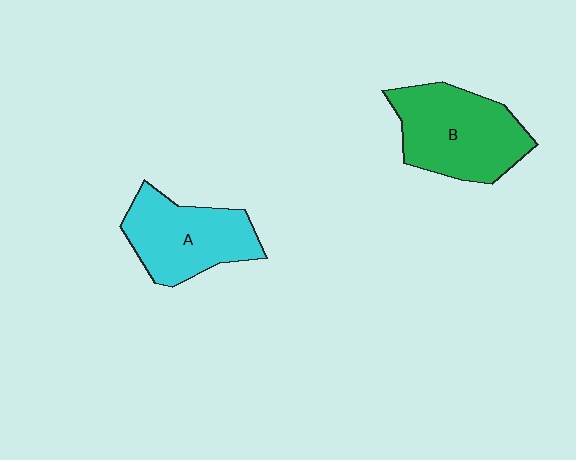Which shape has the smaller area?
Shape A (cyan).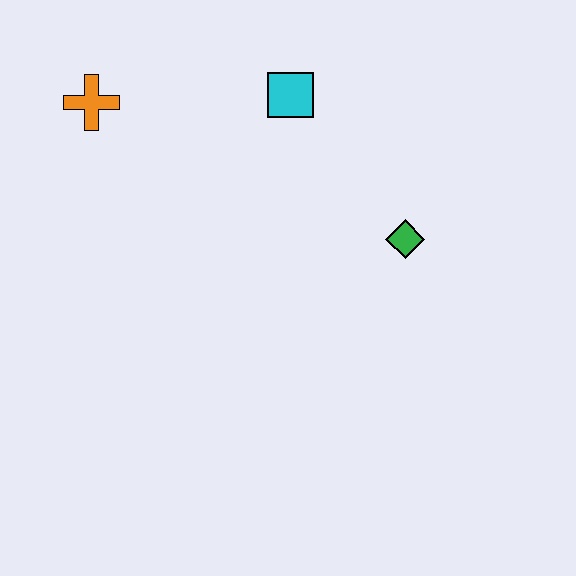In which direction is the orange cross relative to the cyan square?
The orange cross is to the left of the cyan square.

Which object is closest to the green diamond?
The cyan square is closest to the green diamond.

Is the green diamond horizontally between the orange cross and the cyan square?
No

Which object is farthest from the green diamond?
The orange cross is farthest from the green diamond.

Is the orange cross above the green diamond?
Yes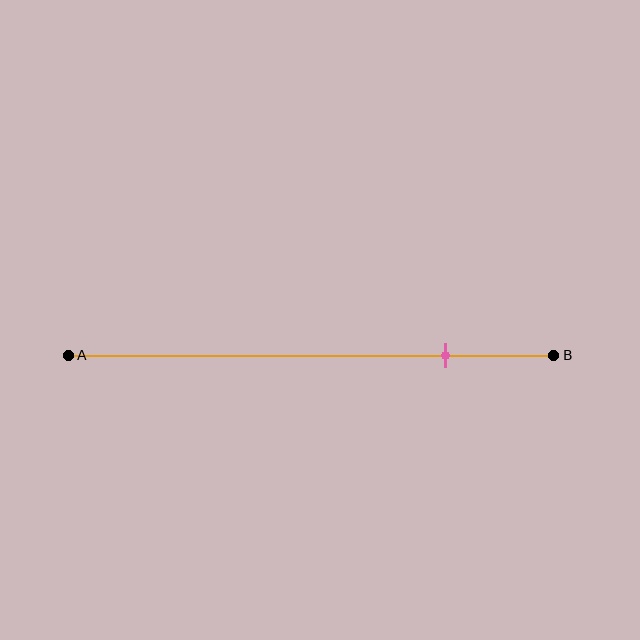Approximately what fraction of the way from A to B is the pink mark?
The pink mark is approximately 80% of the way from A to B.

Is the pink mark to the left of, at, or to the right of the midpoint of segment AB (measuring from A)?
The pink mark is to the right of the midpoint of segment AB.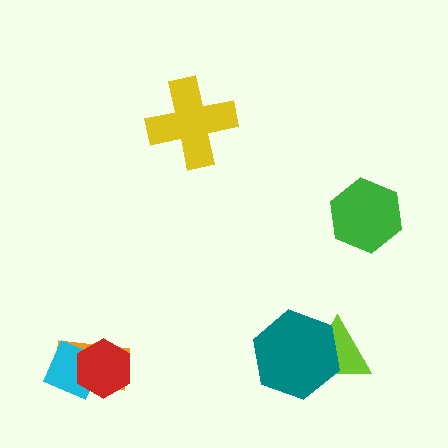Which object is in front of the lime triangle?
The teal hexagon is in front of the lime triangle.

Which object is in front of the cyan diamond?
The red hexagon is in front of the cyan diamond.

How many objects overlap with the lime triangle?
1 object overlaps with the lime triangle.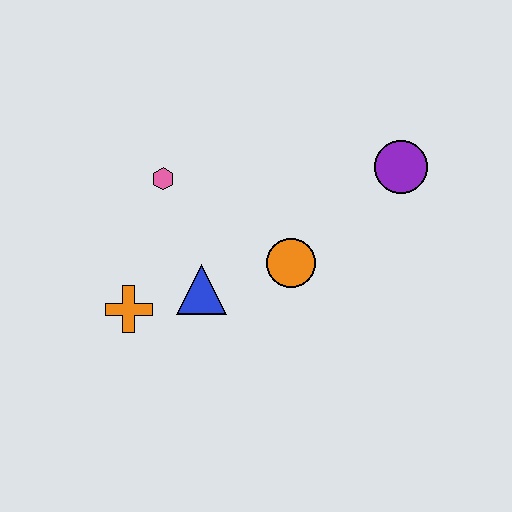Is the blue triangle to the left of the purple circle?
Yes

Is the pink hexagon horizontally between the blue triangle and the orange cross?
Yes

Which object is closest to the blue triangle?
The orange cross is closest to the blue triangle.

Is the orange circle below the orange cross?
No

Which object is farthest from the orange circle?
The orange cross is farthest from the orange circle.